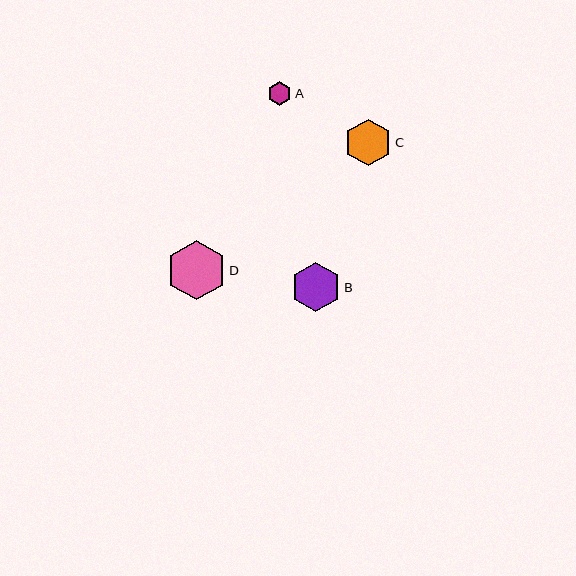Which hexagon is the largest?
Hexagon D is the largest with a size of approximately 60 pixels.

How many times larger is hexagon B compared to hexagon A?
Hexagon B is approximately 2.1 times the size of hexagon A.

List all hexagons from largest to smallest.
From largest to smallest: D, B, C, A.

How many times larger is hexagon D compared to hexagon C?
Hexagon D is approximately 1.3 times the size of hexagon C.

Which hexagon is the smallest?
Hexagon A is the smallest with a size of approximately 24 pixels.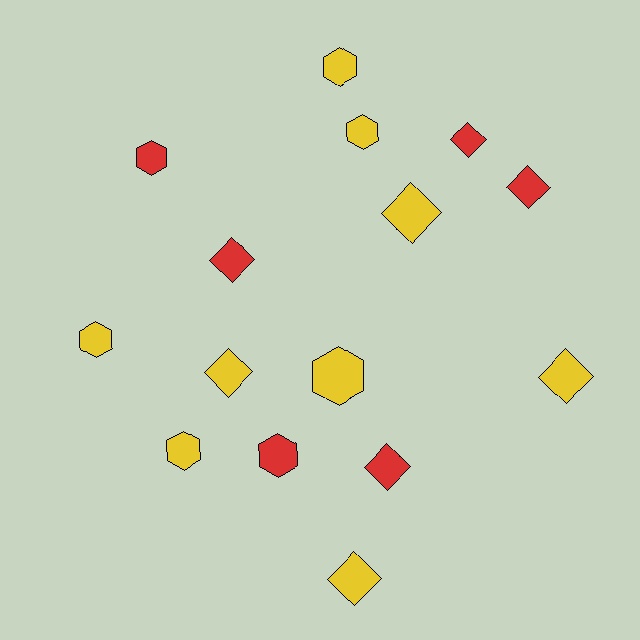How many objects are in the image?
There are 15 objects.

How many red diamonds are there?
There are 4 red diamonds.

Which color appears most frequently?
Yellow, with 9 objects.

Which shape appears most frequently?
Diamond, with 8 objects.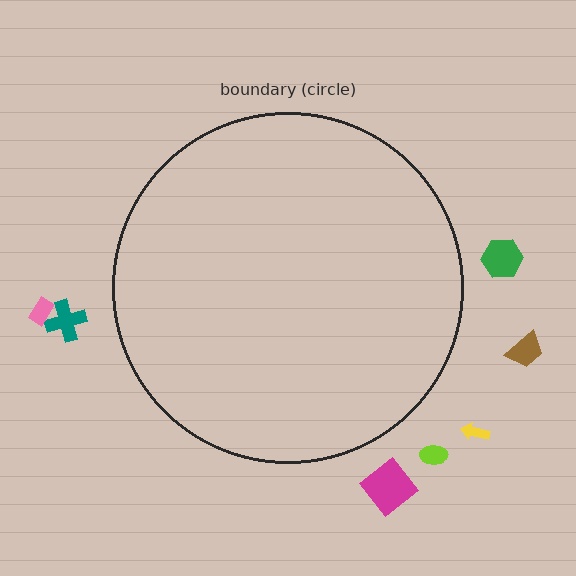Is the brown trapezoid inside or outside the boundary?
Outside.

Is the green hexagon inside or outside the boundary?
Outside.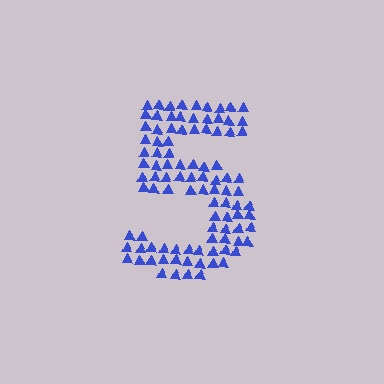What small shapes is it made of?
It is made of small triangles.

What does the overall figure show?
The overall figure shows the digit 5.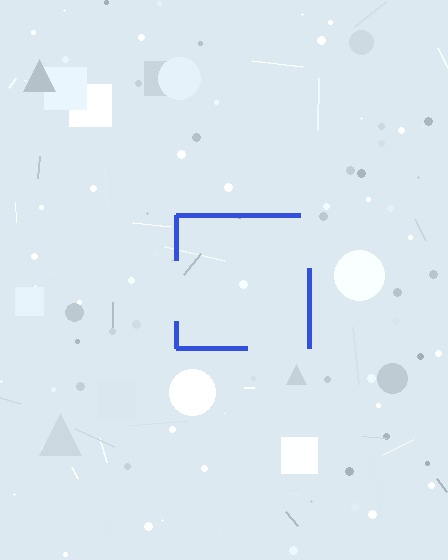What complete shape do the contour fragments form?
The contour fragments form a square.